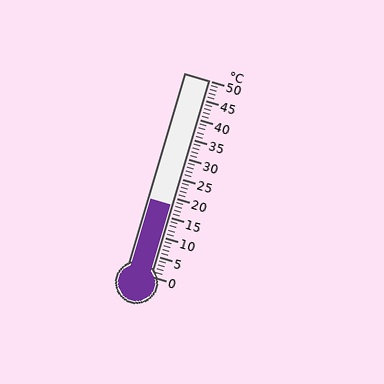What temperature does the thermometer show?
The thermometer shows approximately 18°C.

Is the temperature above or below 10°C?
The temperature is above 10°C.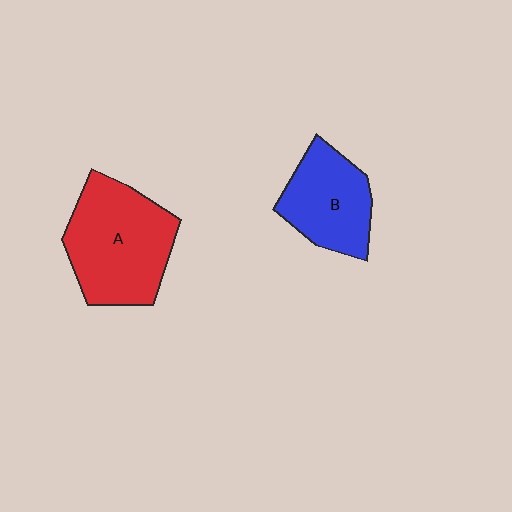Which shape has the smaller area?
Shape B (blue).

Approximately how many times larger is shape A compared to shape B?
Approximately 1.4 times.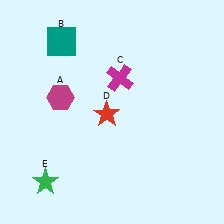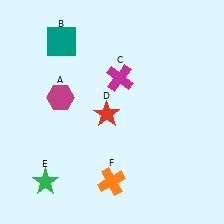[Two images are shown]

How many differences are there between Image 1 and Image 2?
There is 1 difference between the two images.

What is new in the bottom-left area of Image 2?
An orange cross (F) was added in the bottom-left area of Image 2.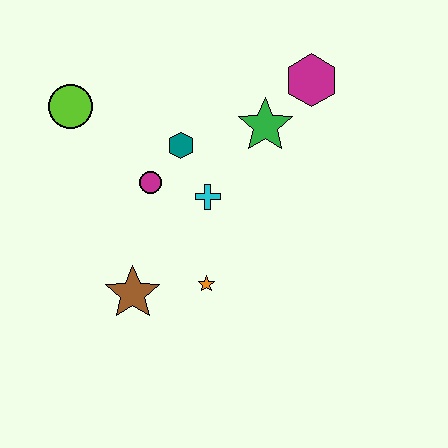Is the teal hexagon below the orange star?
No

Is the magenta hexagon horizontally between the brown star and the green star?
No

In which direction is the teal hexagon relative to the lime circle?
The teal hexagon is to the right of the lime circle.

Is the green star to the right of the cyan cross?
Yes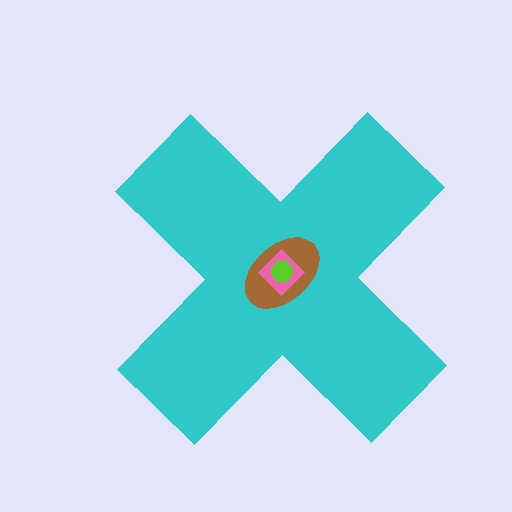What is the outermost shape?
The cyan cross.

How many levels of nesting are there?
4.